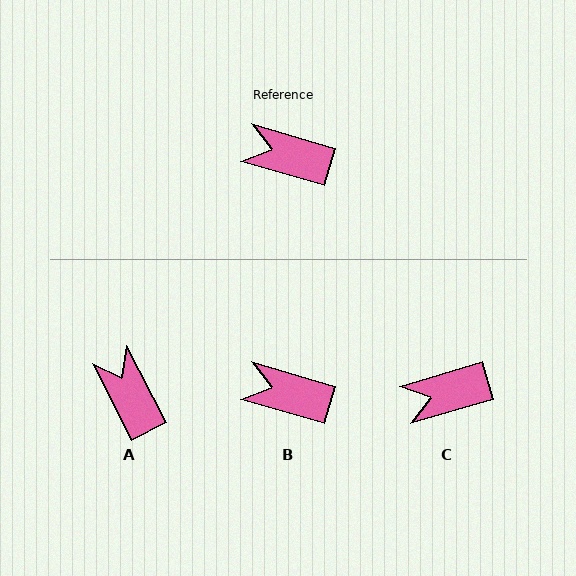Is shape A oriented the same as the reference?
No, it is off by about 46 degrees.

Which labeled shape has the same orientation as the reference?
B.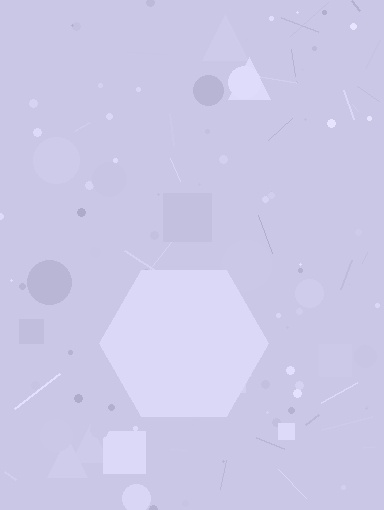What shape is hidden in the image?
A hexagon is hidden in the image.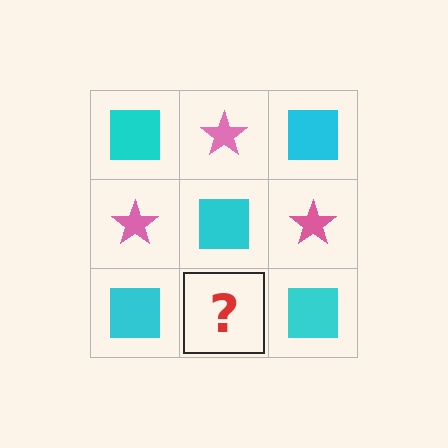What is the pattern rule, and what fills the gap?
The rule is that it alternates cyan square and pink star in a checkerboard pattern. The gap should be filled with a pink star.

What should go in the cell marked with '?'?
The missing cell should contain a pink star.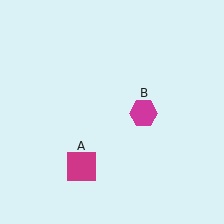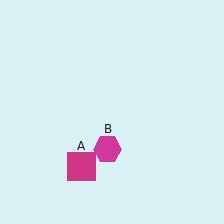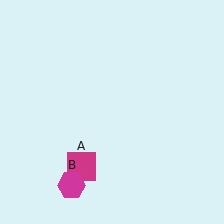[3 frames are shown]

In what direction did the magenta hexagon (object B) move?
The magenta hexagon (object B) moved down and to the left.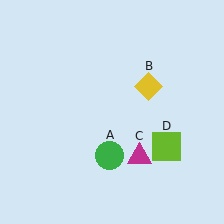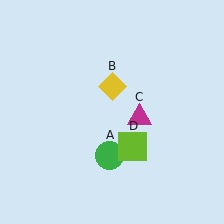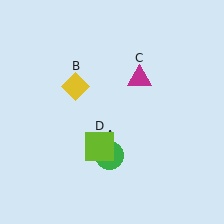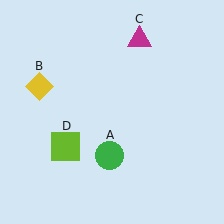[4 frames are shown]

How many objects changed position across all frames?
3 objects changed position: yellow diamond (object B), magenta triangle (object C), lime square (object D).